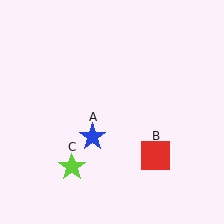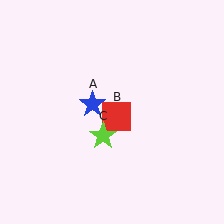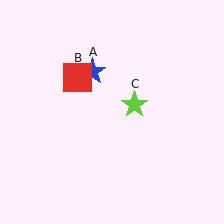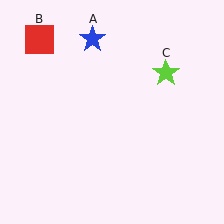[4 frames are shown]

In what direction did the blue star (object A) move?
The blue star (object A) moved up.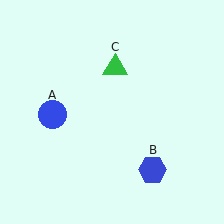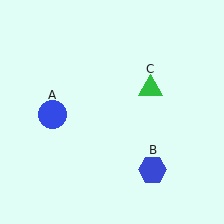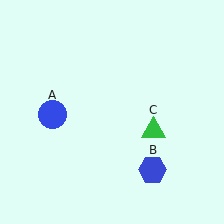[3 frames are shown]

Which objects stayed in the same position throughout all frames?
Blue circle (object A) and blue hexagon (object B) remained stationary.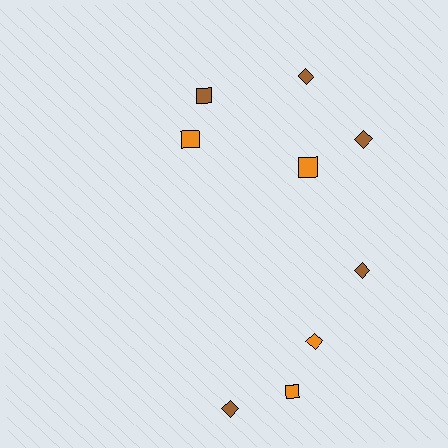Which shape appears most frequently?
Diamond, with 5 objects.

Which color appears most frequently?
Brown, with 5 objects.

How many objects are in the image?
There are 9 objects.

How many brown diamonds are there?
There are 4 brown diamonds.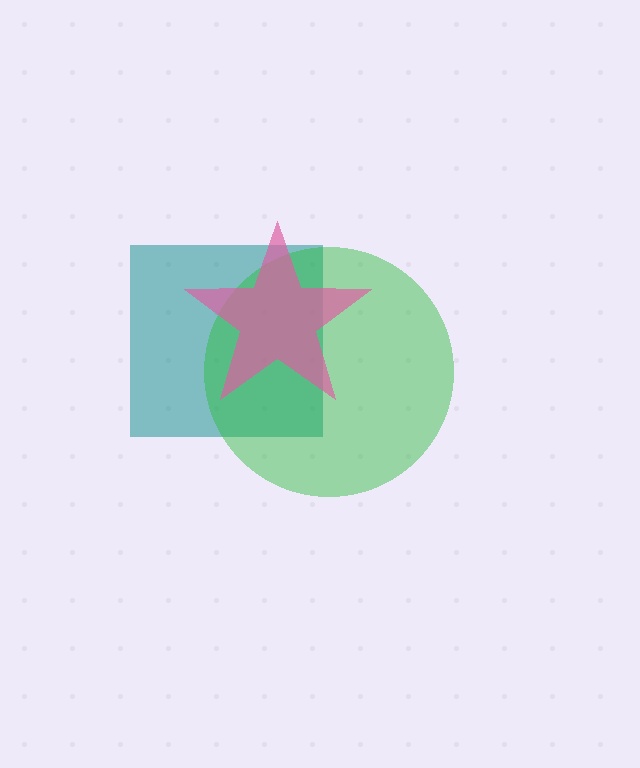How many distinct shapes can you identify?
There are 3 distinct shapes: a teal square, a green circle, a pink star.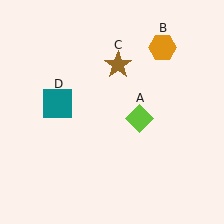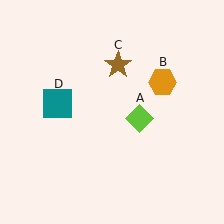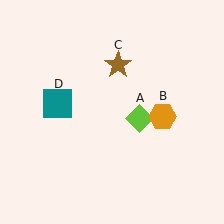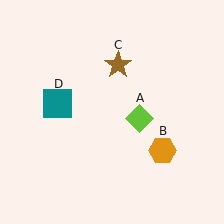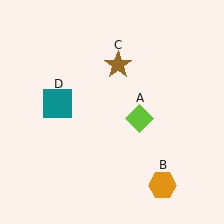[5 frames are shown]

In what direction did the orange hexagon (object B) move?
The orange hexagon (object B) moved down.